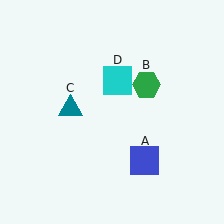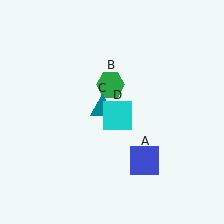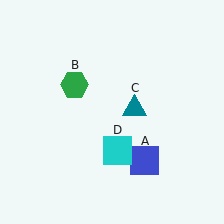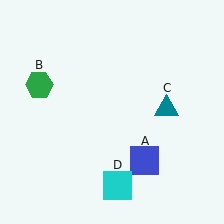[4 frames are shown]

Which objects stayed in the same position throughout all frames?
Blue square (object A) remained stationary.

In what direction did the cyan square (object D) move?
The cyan square (object D) moved down.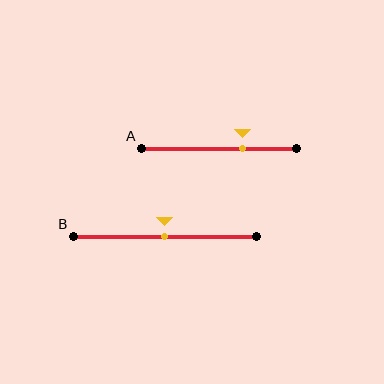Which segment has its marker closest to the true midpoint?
Segment B has its marker closest to the true midpoint.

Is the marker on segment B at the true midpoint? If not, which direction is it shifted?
Yes, the marker on segment B is at the true midpoint.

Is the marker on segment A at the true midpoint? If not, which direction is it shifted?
No, the marker on segment A is shifted to the right by about 15% of the segment length.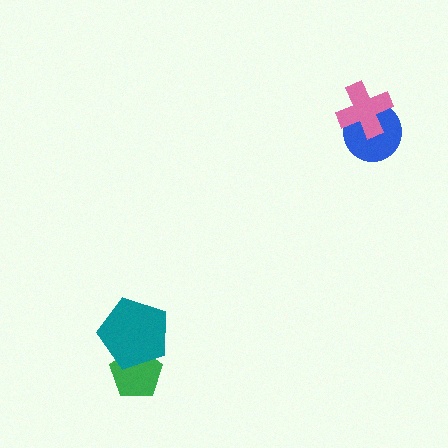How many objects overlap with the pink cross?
1 object overlaps with the pink cross.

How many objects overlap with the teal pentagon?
1 object overlaps with the teal pentagon.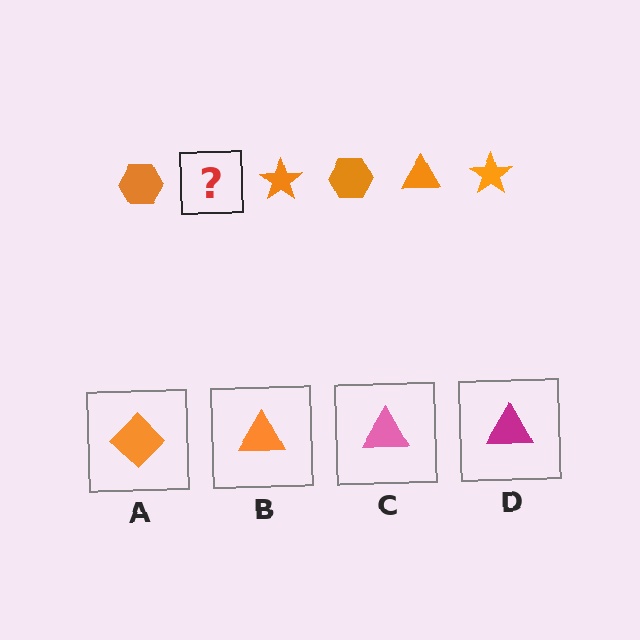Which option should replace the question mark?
Option B.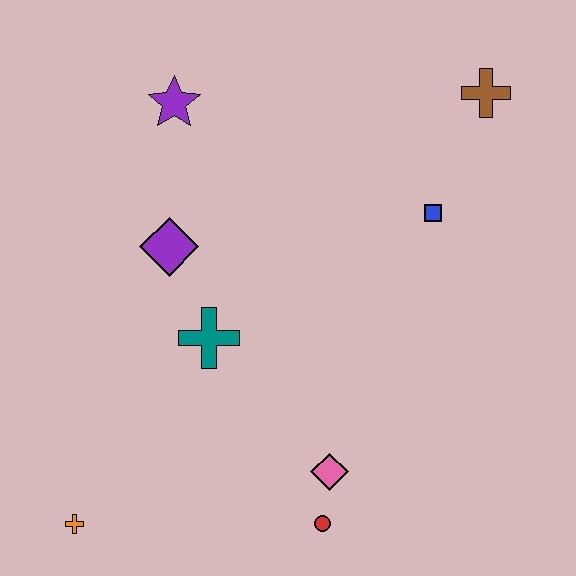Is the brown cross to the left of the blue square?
No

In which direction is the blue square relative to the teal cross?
The blue square is to the right of the teal cross.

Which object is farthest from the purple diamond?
The brown cross is farthest from the purple diamond.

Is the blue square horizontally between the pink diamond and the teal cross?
No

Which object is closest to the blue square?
The brown cross is closest to the blue square.